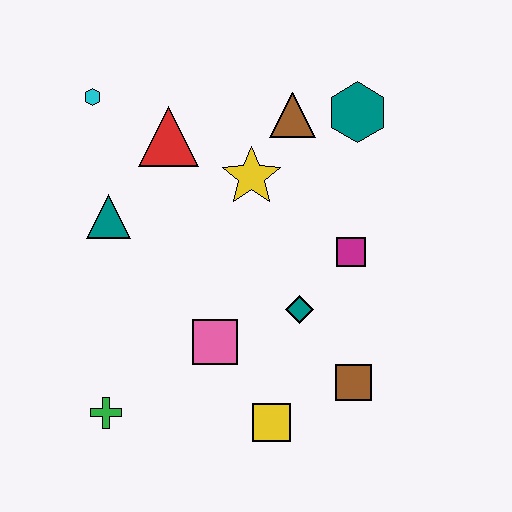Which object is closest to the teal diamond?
The magenta square is closest to the teal diamond.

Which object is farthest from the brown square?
The cyan hexagon is farthest from the brown square.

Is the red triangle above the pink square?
Yes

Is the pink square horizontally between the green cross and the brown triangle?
Yes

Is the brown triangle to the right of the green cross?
Yes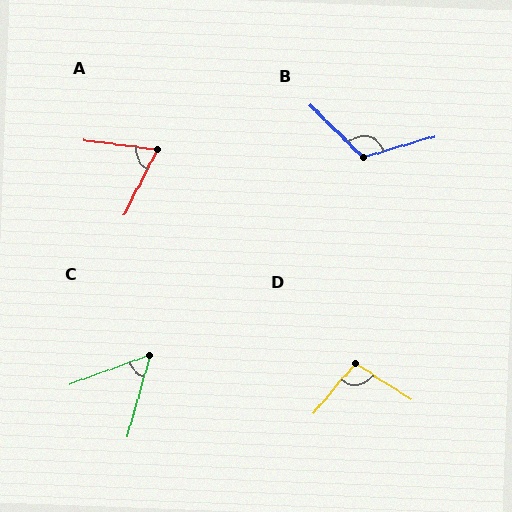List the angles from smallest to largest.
C (54°), A (71°), D (97°), B (119°).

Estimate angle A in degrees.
Approximately 71 degrees.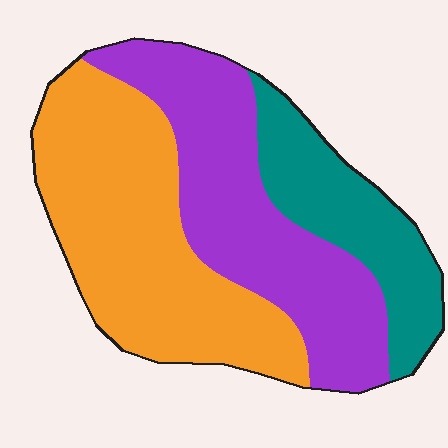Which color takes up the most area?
Orange, at roughly 45%.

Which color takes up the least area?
Teal, at roughly 20%.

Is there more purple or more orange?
Orange.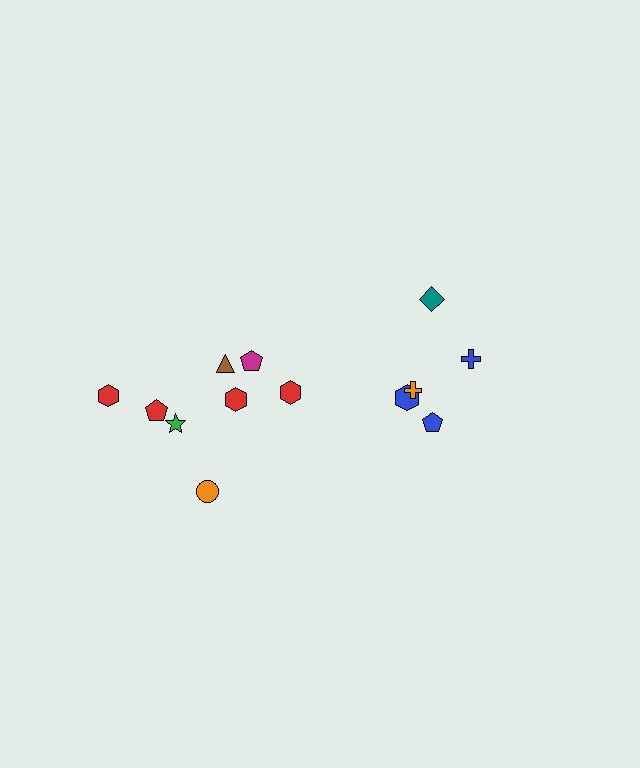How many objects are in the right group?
There are 5 objects.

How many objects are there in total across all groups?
There are 13 objects.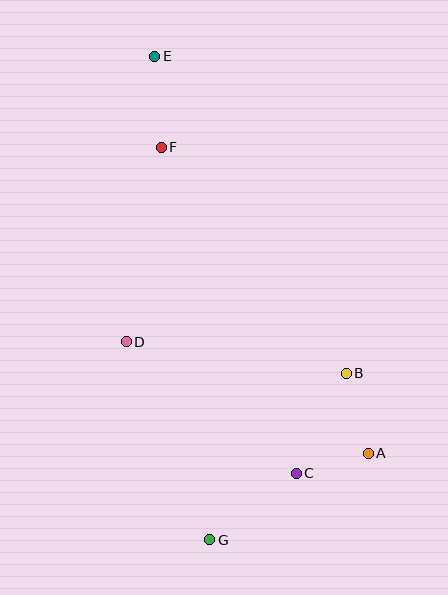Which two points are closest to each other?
Points A and C are closest to each other.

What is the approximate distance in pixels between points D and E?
The distance between D and E is approximately 287 pixels.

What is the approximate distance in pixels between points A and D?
The distance between A and D is approximately 266 pixels.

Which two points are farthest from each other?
Points E and G are farthest from each other.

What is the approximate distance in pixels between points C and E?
The distance between C and E is approximately 440 pixels.